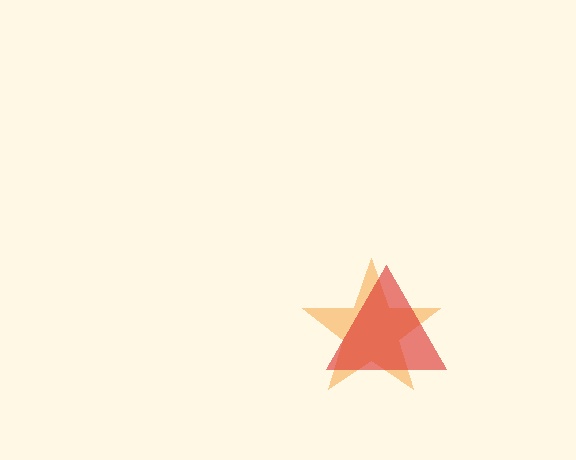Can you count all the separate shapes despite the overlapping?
Yes, there are 2 separate shapes.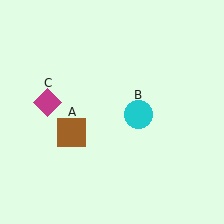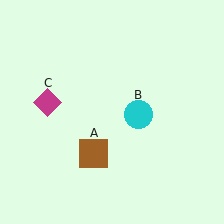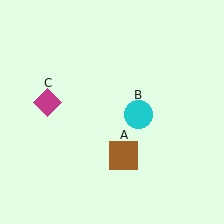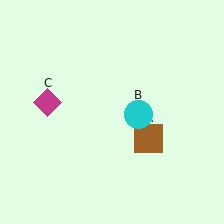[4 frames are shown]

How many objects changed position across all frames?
1 object changed position: brown square (object A).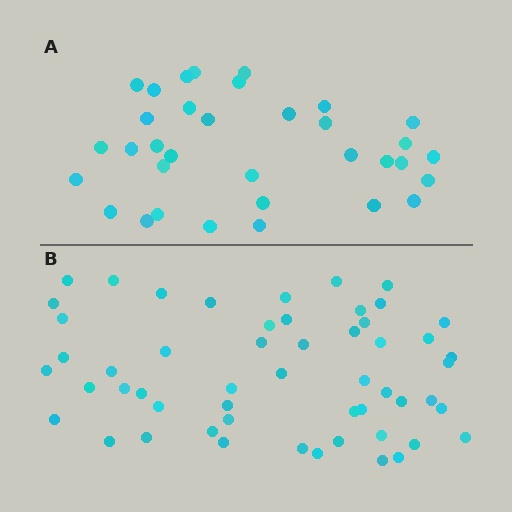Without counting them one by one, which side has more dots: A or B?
Region B (the bottom region) has more dots.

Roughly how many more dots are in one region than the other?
Region B has approximately 20 more dots than region A.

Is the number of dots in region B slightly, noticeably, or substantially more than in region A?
Region B has substantially more. The ratio is roughly 1.6 to 1.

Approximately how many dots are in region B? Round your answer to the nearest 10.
About 50 dots. (The exact count is 54, which rounds to 50.)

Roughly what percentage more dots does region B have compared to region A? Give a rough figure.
About 60% more.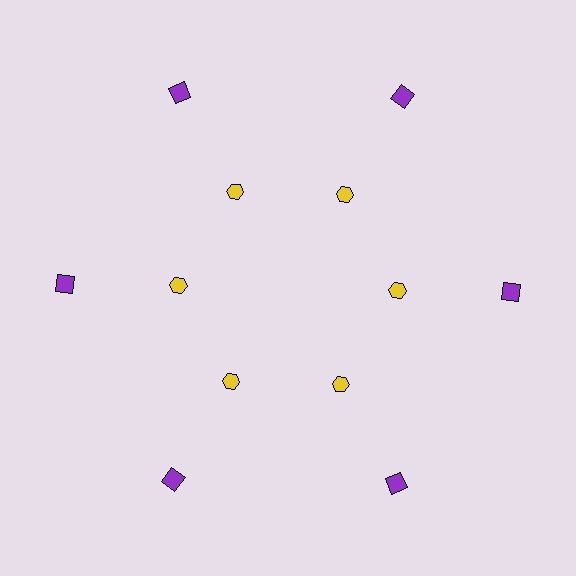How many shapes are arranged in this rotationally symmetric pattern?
There are 12 shapes, arranged in 6 groups of 2.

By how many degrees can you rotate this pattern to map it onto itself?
The pattern maps onto itself every 60 degrees of rotation.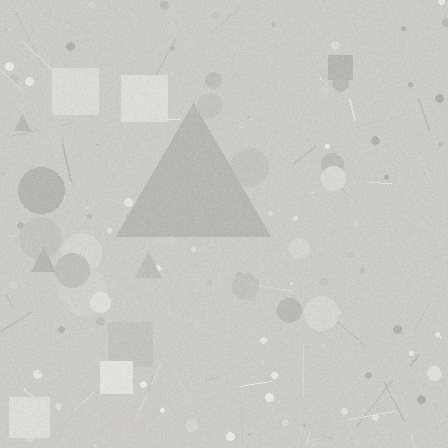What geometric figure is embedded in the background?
A triangle is embedded in the background.